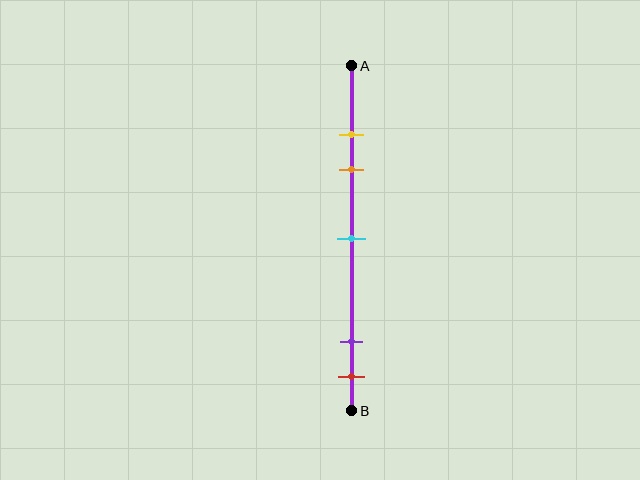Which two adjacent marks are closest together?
The yellow and orange marks are the closest adjacent pair.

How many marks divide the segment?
There are 5 marks dividing the segment.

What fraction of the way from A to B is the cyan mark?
The cyan mark is approximately 50% (0.5) of the way from A to B.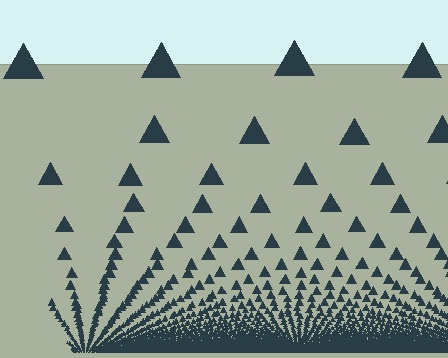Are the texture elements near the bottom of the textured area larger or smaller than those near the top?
Smaller. The gradient is inverted — elements near the bottom are smaller and denser.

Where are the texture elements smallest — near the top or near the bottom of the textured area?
Near the bottom.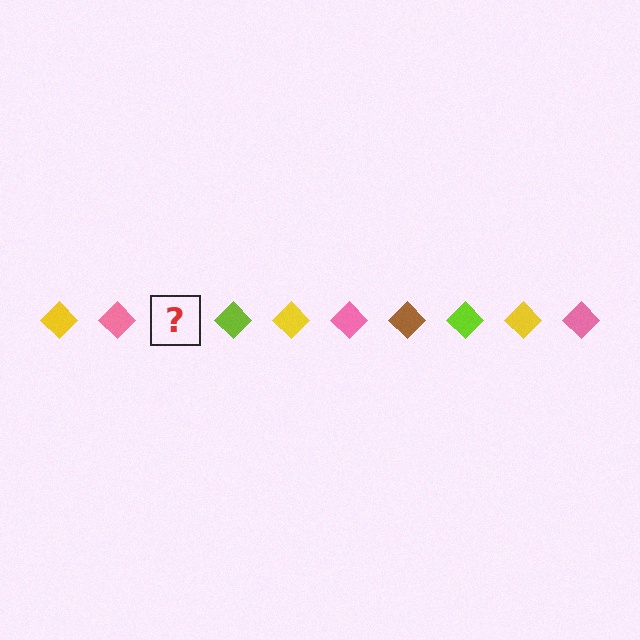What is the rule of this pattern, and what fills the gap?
The rule is that the pattern cycles through yellow, pink, brown, lime diamonds. The gap should be filled with a brown diamond.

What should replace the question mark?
The question mark should be replaced with a brown diamond.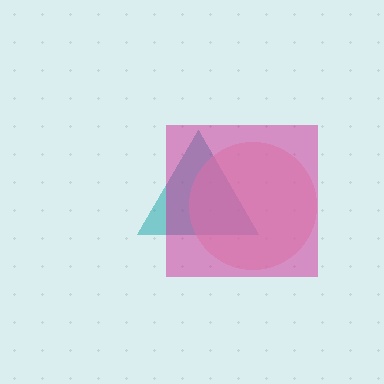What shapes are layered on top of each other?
The layered shapes are: a teal triangle, a magenta square, a pink circle.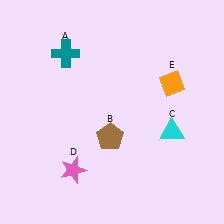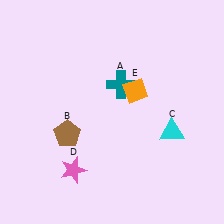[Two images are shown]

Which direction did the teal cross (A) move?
The teal cross (A) moved right.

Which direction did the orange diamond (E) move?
The orange diamond (E) moved left.